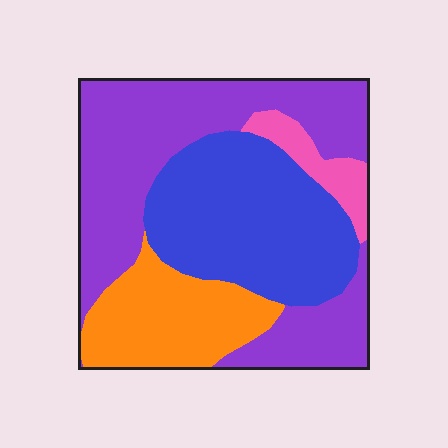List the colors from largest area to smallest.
From largest to smallest: purple, blue, orange, pink.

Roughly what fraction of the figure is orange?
Orange covers around 20% of the figure.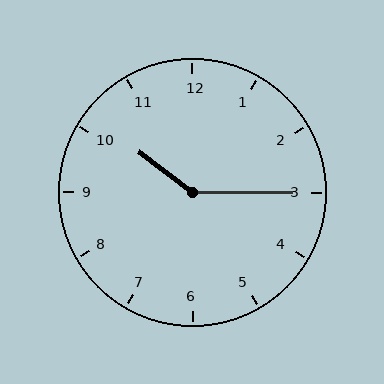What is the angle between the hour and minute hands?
Approximately 142 degrees.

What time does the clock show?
10:15.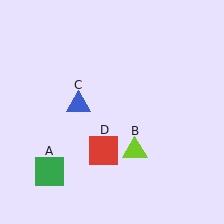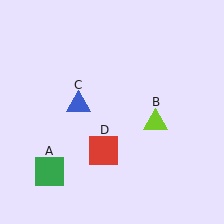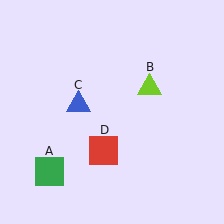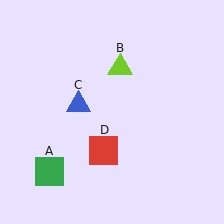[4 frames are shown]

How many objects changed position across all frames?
1 object changed position: lime triangle (object B).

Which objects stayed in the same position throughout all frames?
Green square (object A) and blue triangle (object C) and red square (object D) remained stationary.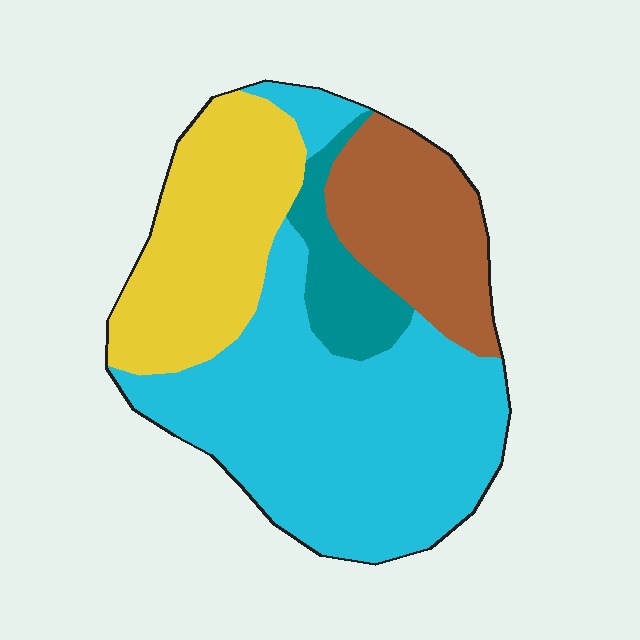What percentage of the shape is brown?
Brown covers 18% of the shape.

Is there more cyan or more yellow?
Cyan.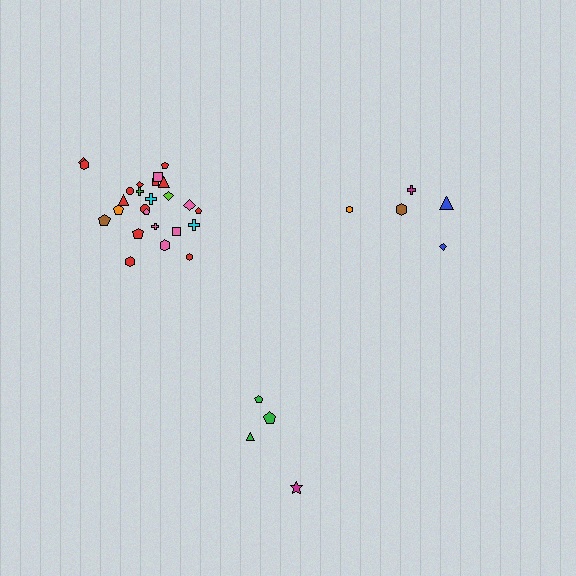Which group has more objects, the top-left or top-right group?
The top-left group.